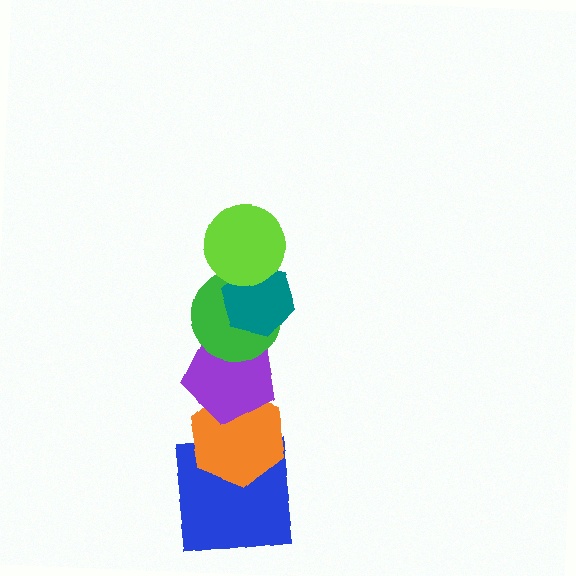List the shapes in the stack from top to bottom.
From top to bottom: the lime circle, the teal hexagon, the green circle, the purple pentagon, the orange hexagon, the blue square.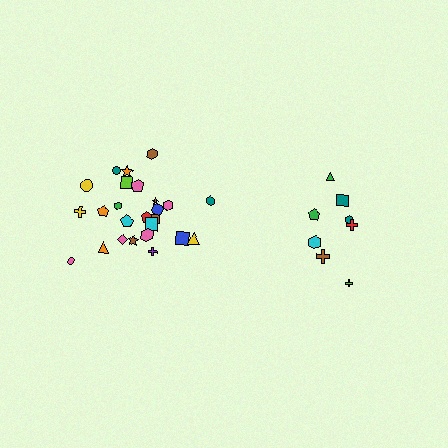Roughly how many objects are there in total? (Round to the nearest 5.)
Roughly 35 objects in total.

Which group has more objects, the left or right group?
The left group.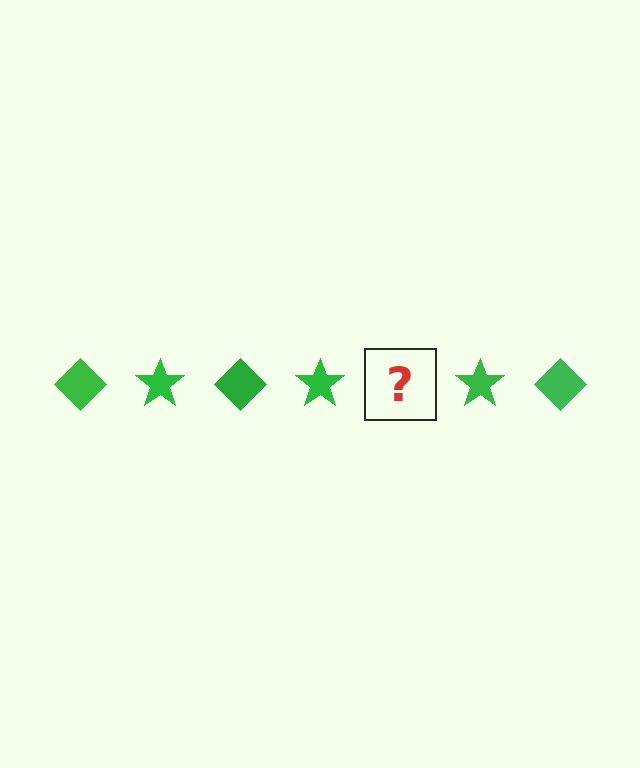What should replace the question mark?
The question mark should be replaced with a green diamond.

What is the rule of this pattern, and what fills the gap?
The rule is that the pattern cycles through diamond, star shapes in green. The gap should be filled with a green diamond.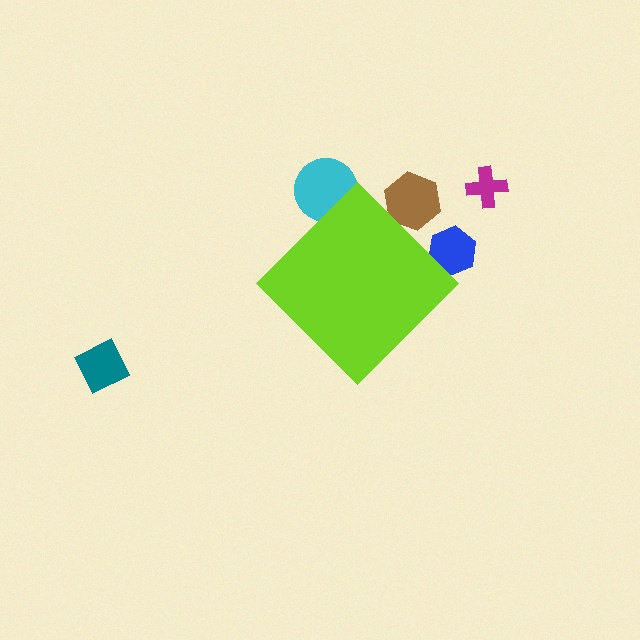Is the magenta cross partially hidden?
No, the magenta cross is fully visible.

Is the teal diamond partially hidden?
No, the teal diamond is fully visible.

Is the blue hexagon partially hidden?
Yes, the blue hexagon is partially hidden behind the lime diamond.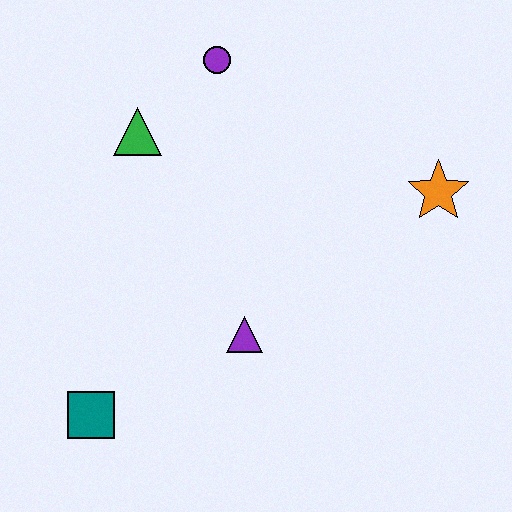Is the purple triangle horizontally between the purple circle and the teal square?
No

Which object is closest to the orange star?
The purple triangle is closest to the orange star.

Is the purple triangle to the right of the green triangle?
Yes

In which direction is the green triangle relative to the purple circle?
The green triangle is to the left of the purple circle.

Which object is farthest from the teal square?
The orange star is farthest from the teal square.